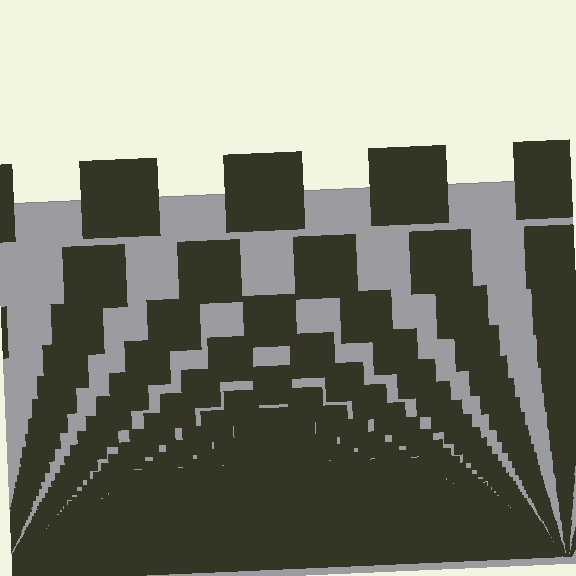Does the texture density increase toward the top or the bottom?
Density increases toward the bottom.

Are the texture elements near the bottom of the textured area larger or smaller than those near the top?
Smaller. The gradient is inverted — elements near the bottom are smaller and denser.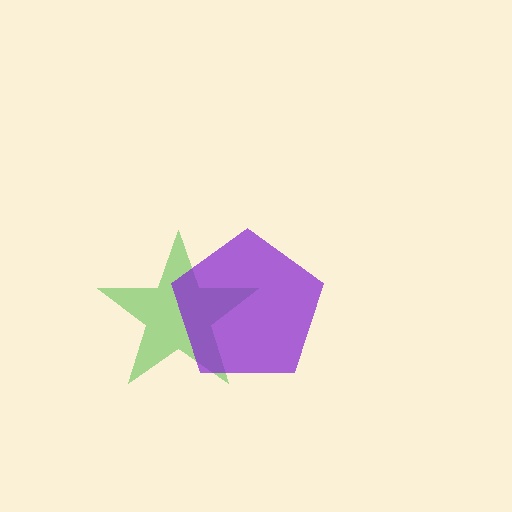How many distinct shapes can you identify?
There are 2 distinct shapes: a green star, a purple pentagon.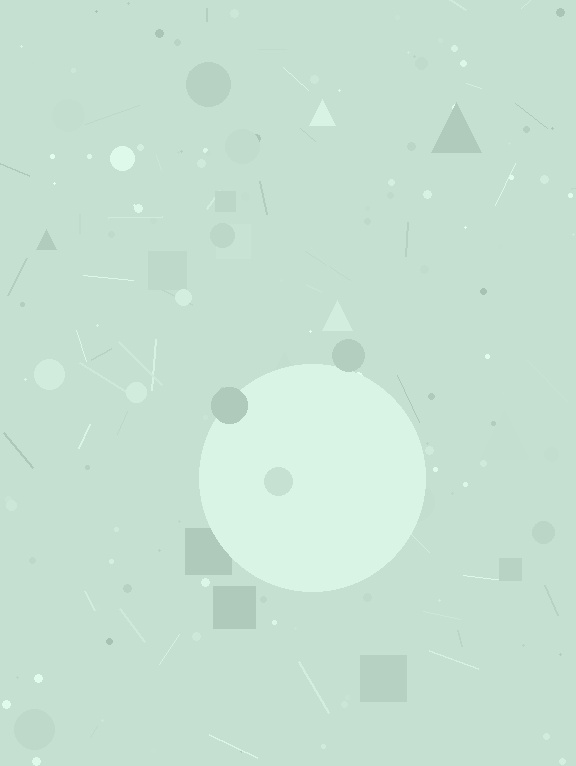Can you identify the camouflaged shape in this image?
The camouflaged shape is a circle.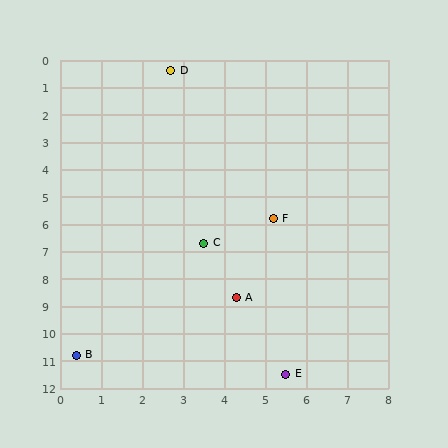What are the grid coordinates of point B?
Point B is at approximately (0.4, 10.8).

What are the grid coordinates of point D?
Point D is at approximately (2.7, 0.4).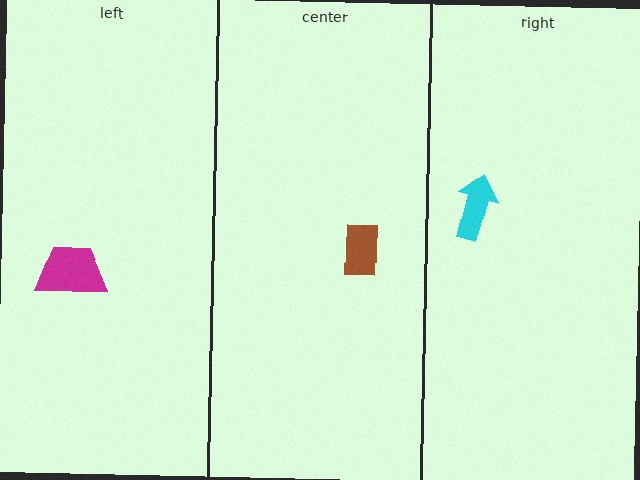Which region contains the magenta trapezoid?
The left region.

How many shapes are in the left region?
1.